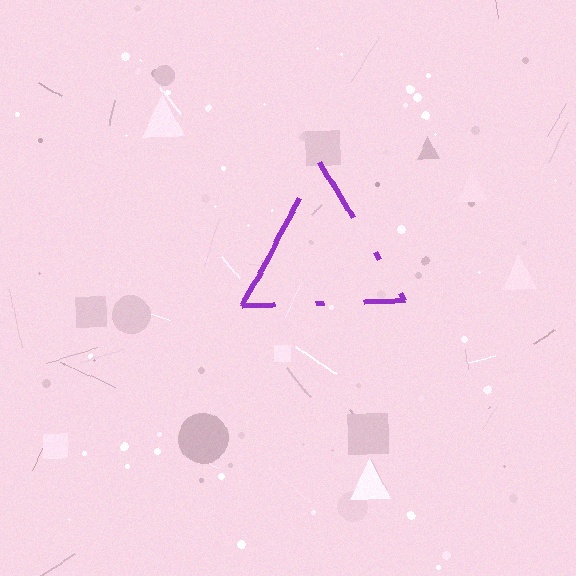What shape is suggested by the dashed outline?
The dashed outline suggests a triangle.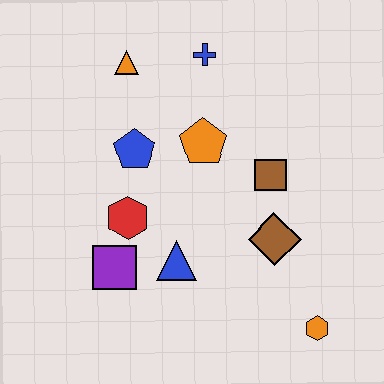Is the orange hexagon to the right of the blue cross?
Yes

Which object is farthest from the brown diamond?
The orange triangle is farthest from the brown diamond.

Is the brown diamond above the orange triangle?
No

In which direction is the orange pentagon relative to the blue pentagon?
The orange pentagon is to the right of the blue pentagon.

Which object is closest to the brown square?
The brown diamond is closest to the brown square.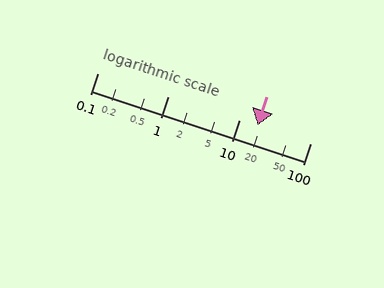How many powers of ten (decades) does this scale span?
The scale spans 3 decades, from 0.1 to 100.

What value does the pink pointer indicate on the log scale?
The pointer indicates approximately 18.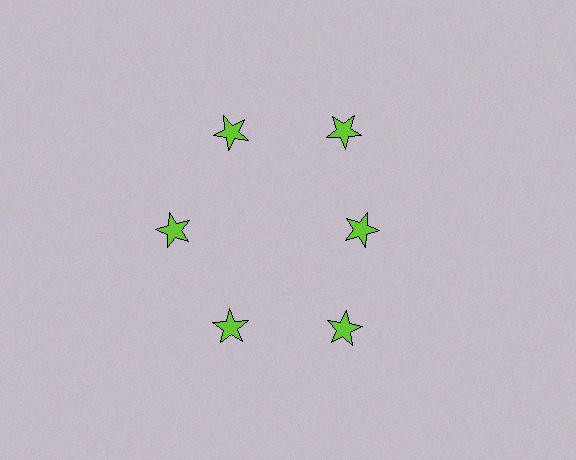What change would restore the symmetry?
The symmetry would be restored by moving it outward, back onto the ring so that all 6 stars sit at equal angles and equal distance from the center.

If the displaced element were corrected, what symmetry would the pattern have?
It would have 6-fold rotational symmetry — the pattern would map onto itself every 60 degrees.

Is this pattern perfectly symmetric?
No. The 6 lime stars are arranged in a ring, but one element near the 3 o'clock position is pulled inward toward the center, breaking the 6-fold rotational symmetry.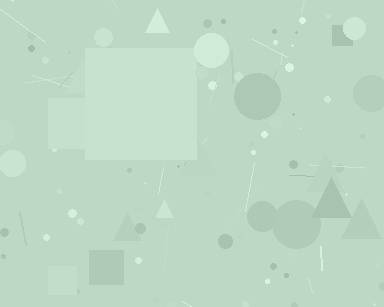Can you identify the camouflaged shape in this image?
The camouflaged shape is a square.